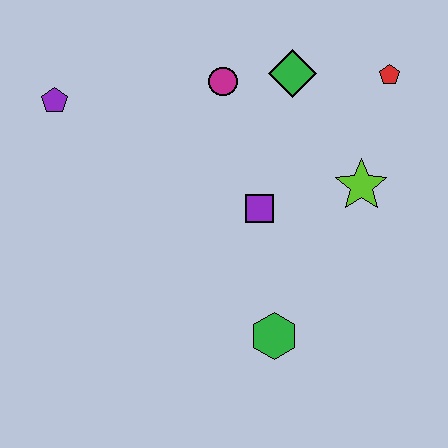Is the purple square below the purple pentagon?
Yes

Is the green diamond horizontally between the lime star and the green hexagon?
Yes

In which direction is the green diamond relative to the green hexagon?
The green diamond is above the green hexagon.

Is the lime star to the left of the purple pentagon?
No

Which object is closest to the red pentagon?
The green diamond is closest to the red pentagon.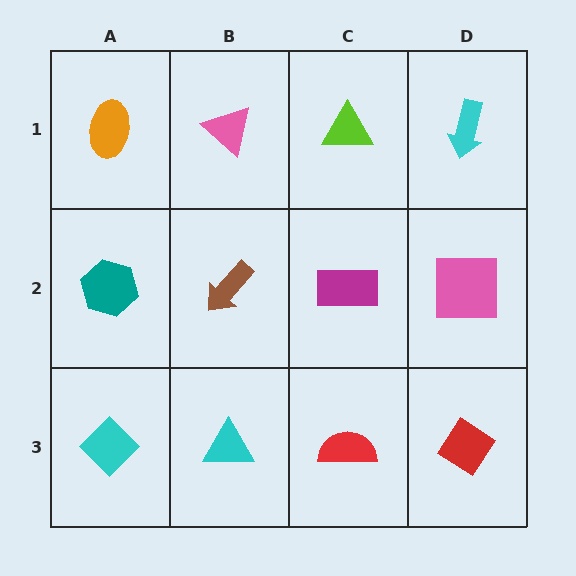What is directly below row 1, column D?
A pink square.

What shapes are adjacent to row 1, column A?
A teal hexagon (row 2, column A), a pink triangle (row 1, column B).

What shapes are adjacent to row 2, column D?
A cyan arrow (row 1, column D), a red diamond (row 3, column D), a magenta rectangle (row 2, column C).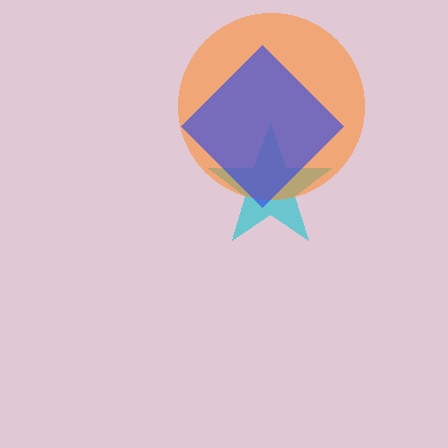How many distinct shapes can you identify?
There are 3 distinct shapes: a cyan star, an orange circle, a blue diamond.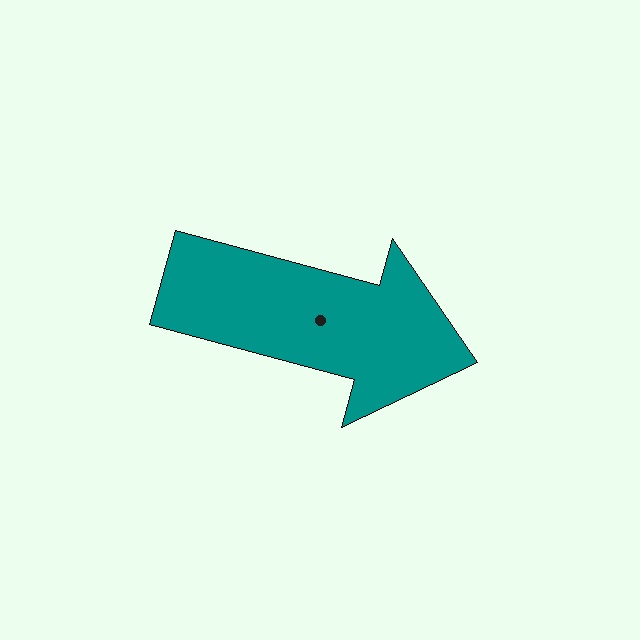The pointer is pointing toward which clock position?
Roughly 4 o'clock.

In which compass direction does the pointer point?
East.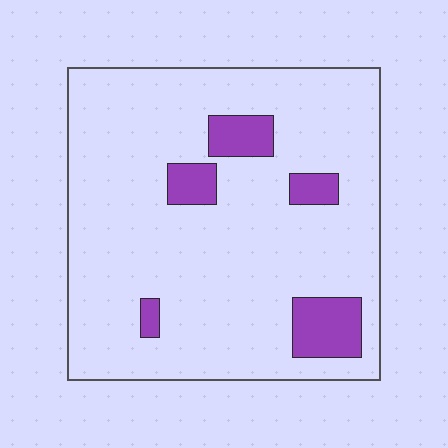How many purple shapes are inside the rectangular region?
5.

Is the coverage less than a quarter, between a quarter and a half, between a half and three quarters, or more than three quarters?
Less than a quarter.